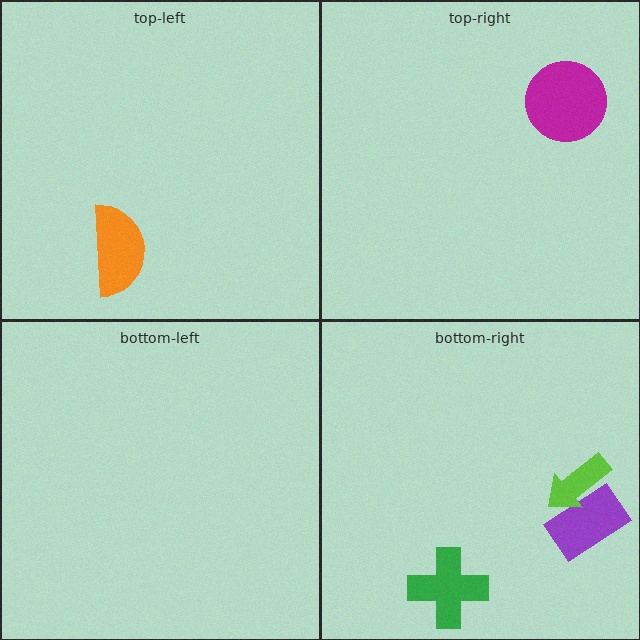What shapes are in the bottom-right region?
The purple rectangle, the green cross, the lime arrow.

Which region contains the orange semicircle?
The top-left region.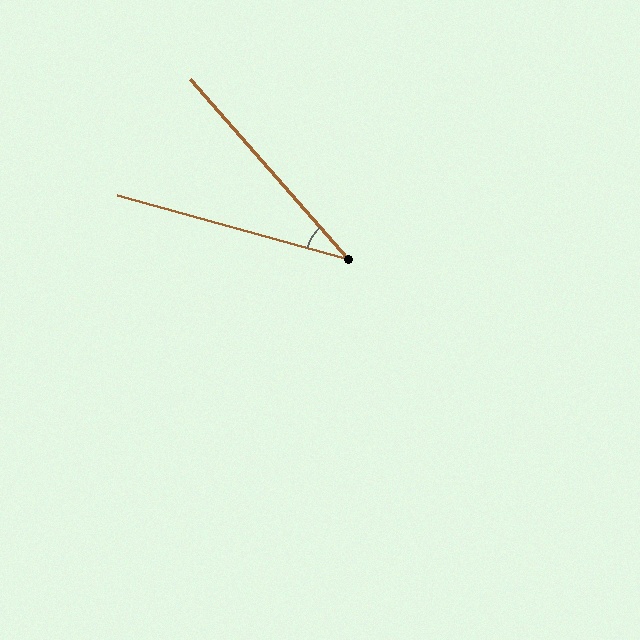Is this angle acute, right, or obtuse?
It is acute.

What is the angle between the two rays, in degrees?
Approximately 33 degrees.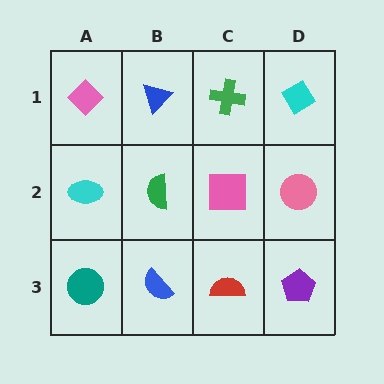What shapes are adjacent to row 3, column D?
A pink circle (row 2, column D), a red semicircle (row 3, column C).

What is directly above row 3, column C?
A pink square.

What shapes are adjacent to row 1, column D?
A pink circle (row 2, column D), a green cross (row 1, column C).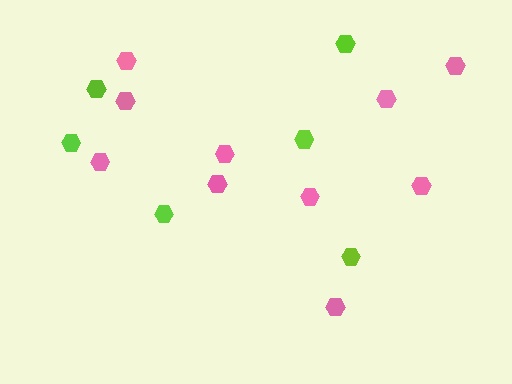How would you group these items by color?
There are 2 groups: one group of lime hexagons (6) and one group of pink hexagons (10).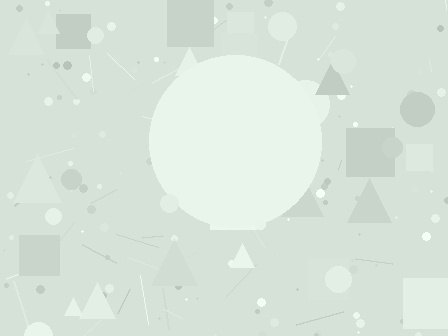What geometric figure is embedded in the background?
A circle is embedded in the background.